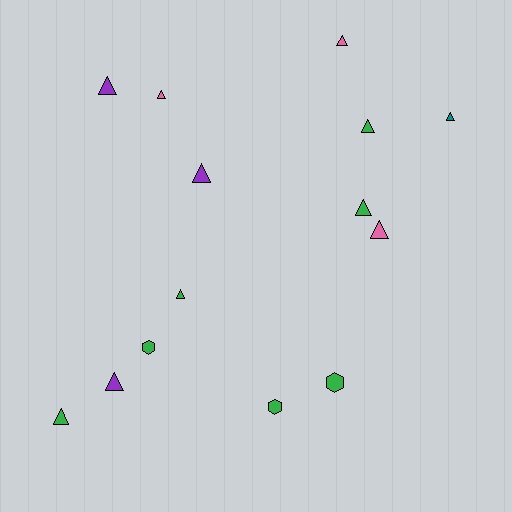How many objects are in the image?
There are 14 objects.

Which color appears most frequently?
Green, with 7 objects.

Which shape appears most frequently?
Triangle, with 11 objects.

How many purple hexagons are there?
There are no purple hexagons.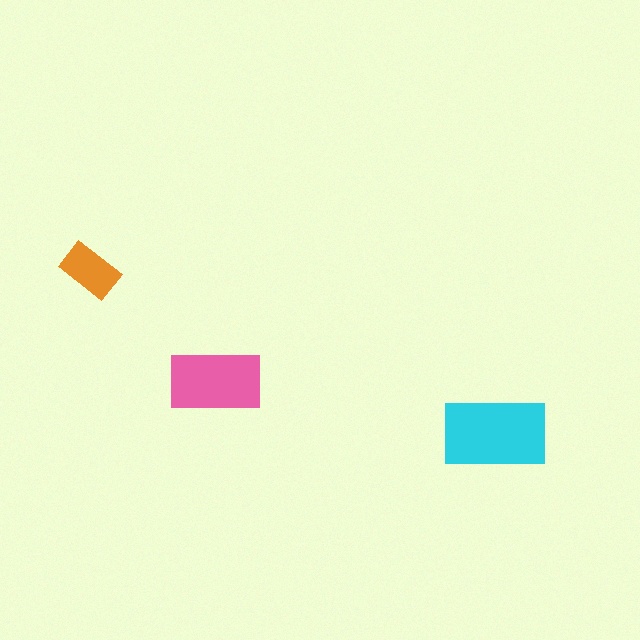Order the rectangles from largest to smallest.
the cyan one, the pink one, the orange one.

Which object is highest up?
The orange rectangle is topmost.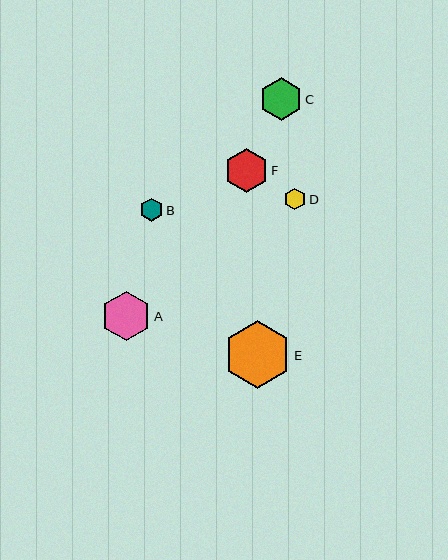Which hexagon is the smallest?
Hexagon D is the smallest with a size of approximately 21 pixels.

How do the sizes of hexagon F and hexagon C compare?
Hexagon F and hexagon C are approximately the same size.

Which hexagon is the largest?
Hexagon E is the largest with a size of approximately 68 pixels.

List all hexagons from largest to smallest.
From largest to smallest: E, A, F, C, B, D.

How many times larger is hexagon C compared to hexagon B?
Hexagon C is approximately 1.8 times the size of hexagon B.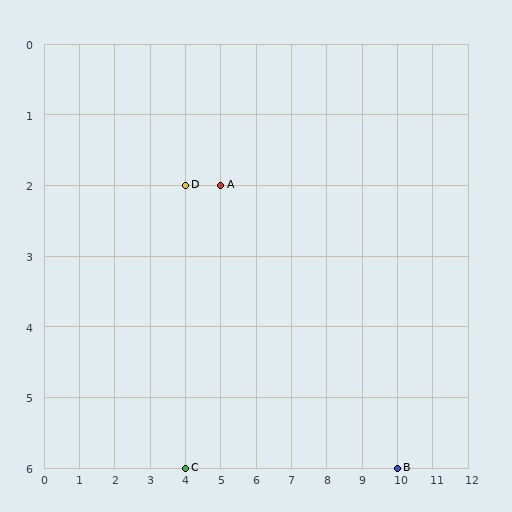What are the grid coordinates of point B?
Point B is at grid coordinates (10, 6).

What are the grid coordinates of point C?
Point C is at grid coordinates (4, 6).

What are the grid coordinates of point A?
Point A is at grid coordinates (5, 2).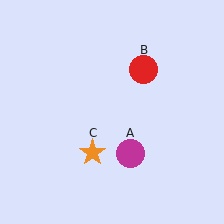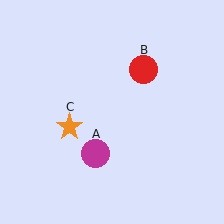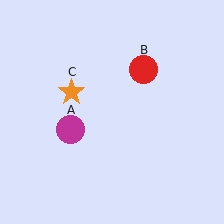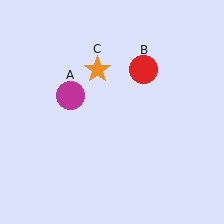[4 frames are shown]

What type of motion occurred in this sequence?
The magenta circle (object A), orange star (object C) rotated clockwise around the center of the scene.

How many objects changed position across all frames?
2 objects changed position: magenta circle (object A), orange star (object C).